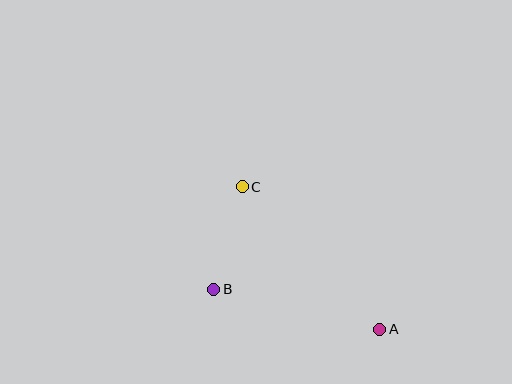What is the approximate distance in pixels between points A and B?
The distance between A and B is approximately 171 pixels.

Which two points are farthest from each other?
Points A and C are farthest from each other.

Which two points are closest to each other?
Points B and C are closest to each other.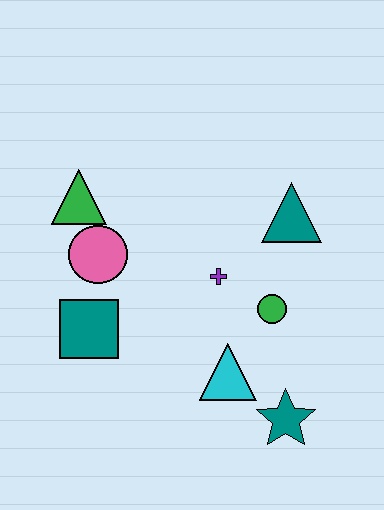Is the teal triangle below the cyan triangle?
No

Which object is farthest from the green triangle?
The teal star is farthest from the green triangle.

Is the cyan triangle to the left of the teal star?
Yes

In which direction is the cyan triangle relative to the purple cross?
The cyan triangle is below the purple cross.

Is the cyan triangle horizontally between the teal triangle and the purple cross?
Yes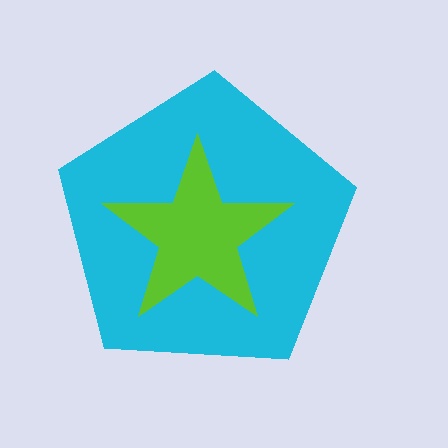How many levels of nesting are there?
2.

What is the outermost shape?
The cyan pentagon.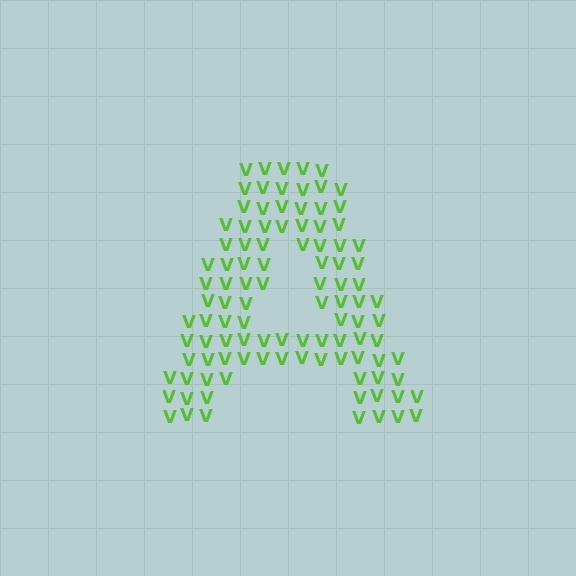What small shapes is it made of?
It is made of small letter V's.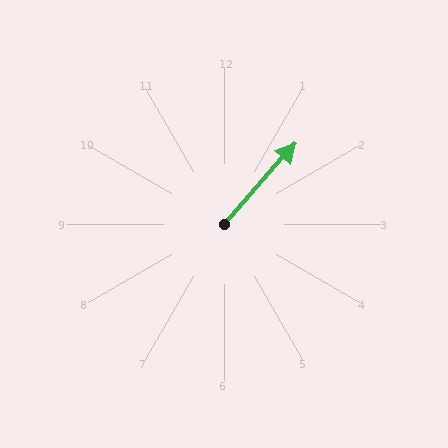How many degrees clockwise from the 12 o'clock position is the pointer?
Approximately 41 degrees.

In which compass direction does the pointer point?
Northeast.